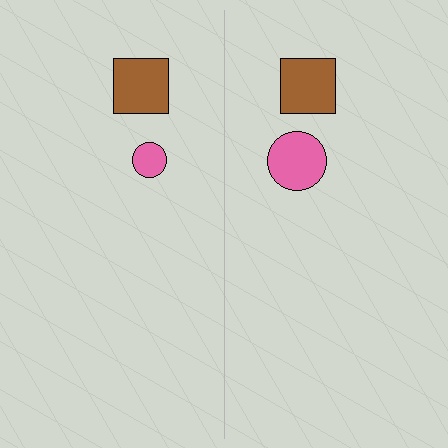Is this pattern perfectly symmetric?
No, the pattern is not perfectly symmetric. The pink circle on the right side has a different size than its mirror counterpart.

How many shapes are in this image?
There are 4 shapes in this image.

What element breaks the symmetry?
The pink circle on the right side has a different size than its mirror counterpart.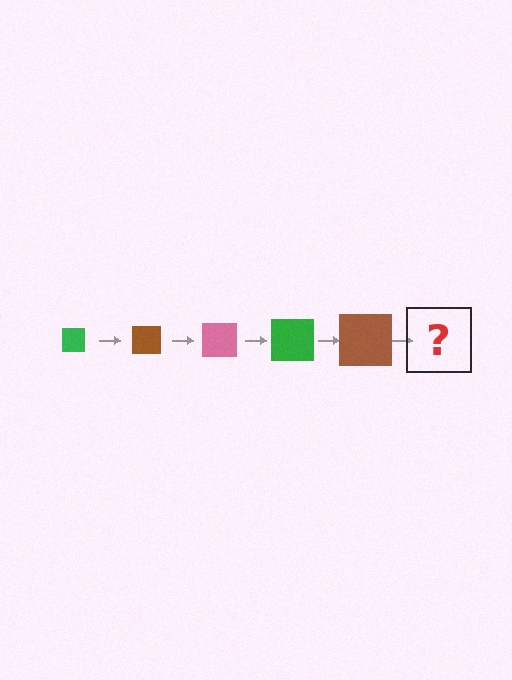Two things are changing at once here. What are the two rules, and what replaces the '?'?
The two rules are that the square grows larger each step and the color cycles through green, brown, and pink. The '?' should be a pink square, larger than the previous one.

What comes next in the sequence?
The next element should be a pink square, larger than the previous one.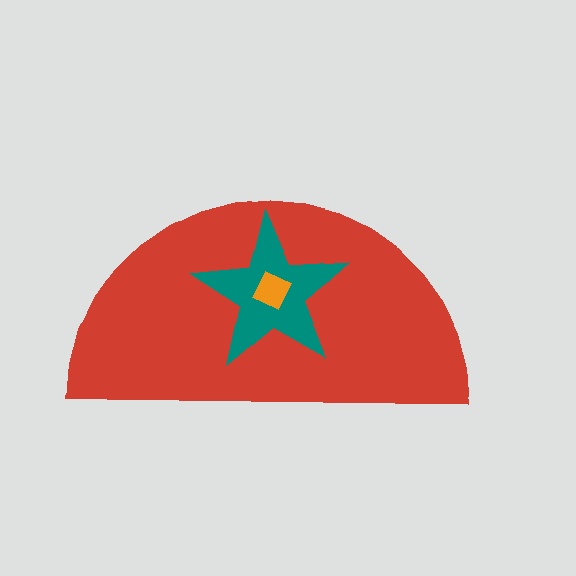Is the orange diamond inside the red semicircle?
Yes.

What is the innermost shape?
The orange diamond.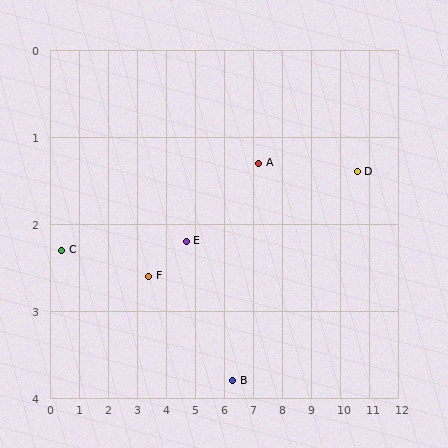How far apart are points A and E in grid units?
Points A and E are about 2.7 grid units apart.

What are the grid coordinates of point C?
Point C is at approximately (0.4, 2.3).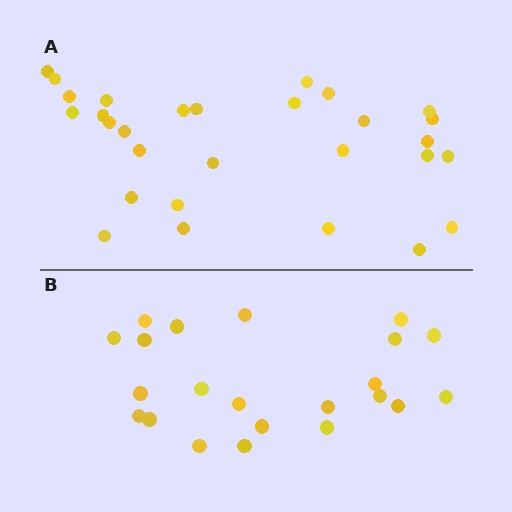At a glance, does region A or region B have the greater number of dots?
Region A (the top region) has more dots.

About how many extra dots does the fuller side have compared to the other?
Region A has roughly 8 or so more dots than region B.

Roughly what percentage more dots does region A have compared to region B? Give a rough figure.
About 30% more.